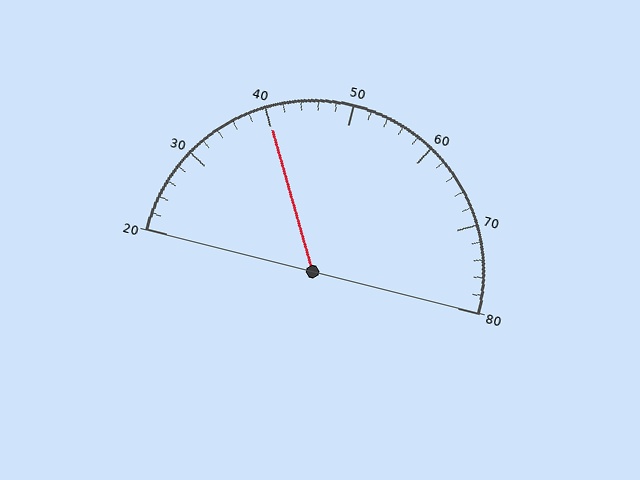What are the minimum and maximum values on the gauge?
The gauge ranges from 20 to 80.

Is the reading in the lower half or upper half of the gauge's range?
The reading is in the lower half of the range (20 to 80).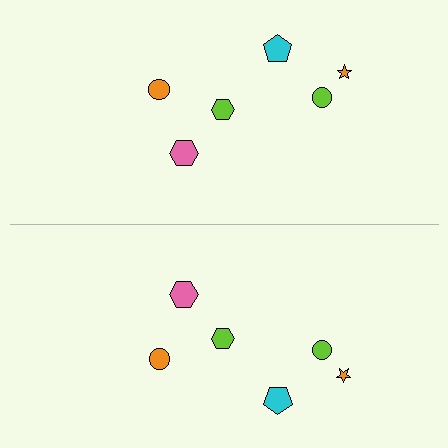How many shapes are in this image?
There are 12 shapes in this image.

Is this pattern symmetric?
Yes, this pattern has bilateral (reflection) symmetry.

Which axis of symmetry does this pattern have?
The pattern has a horizontal axis of symmetry running through the center of the image.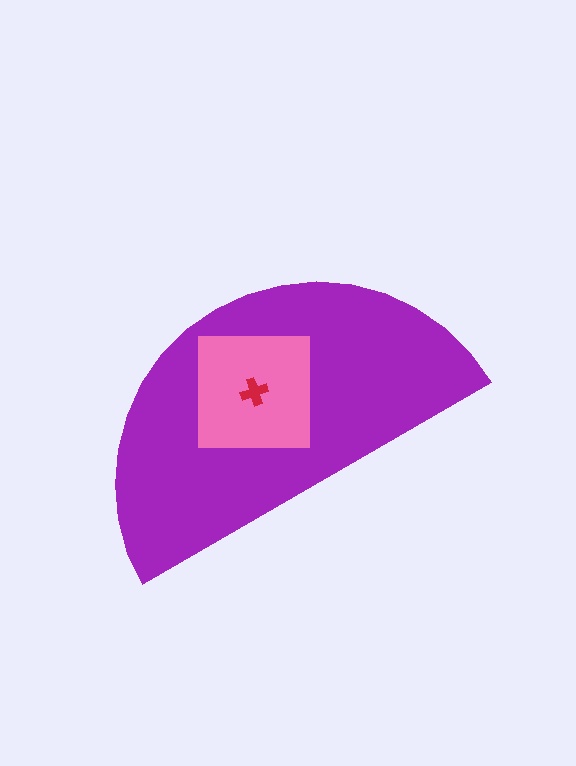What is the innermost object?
The red cross.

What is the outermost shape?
The purple semicircle.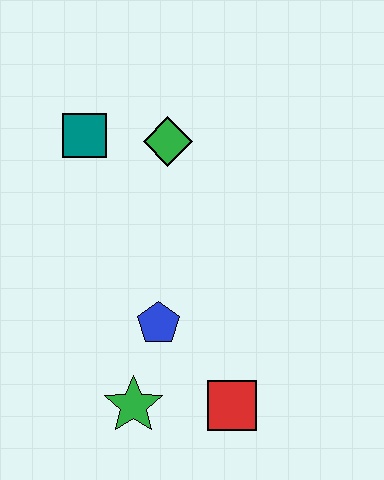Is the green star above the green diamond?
No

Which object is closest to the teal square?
The green diamond is closest to the teal square.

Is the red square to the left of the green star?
No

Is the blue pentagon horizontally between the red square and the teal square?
Yes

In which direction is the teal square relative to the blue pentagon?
The teal square is above the blue pentagon.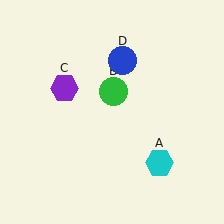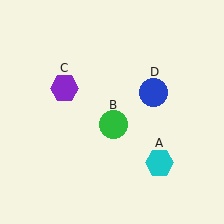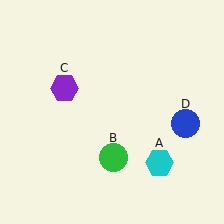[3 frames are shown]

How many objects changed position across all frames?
2 objects changed position: green circle (object B), blue circle (object D).